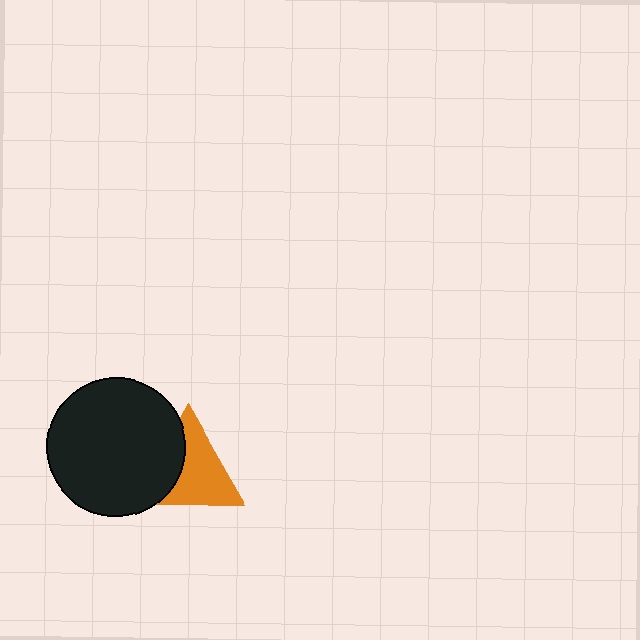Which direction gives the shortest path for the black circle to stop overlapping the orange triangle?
Moving left gives the shortest separation.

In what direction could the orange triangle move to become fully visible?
The orange triangle could move right. That would shift it out from behind the black circle entirely.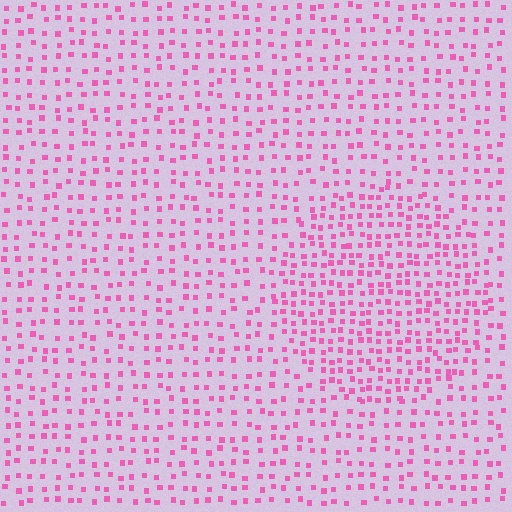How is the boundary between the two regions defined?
The boundary is defined by a change in element density (approximately 1.7x ratio). All elements are the same color, size, and shape.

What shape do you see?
I see a circle.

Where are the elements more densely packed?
The elements are more densely packed inside the circle boundary.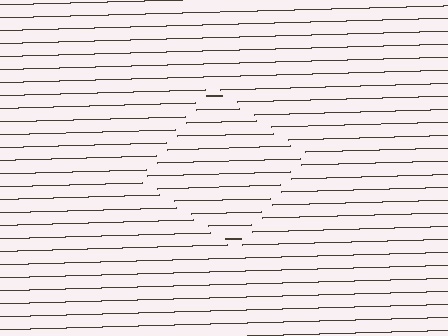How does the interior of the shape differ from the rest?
The interior of the shape contains the same grating, shifted by half a period — the contour is defined by the phase discontinuity where line-ends from the inner and outer gratings abut.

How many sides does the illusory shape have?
4 sides — the line-ends trace a square.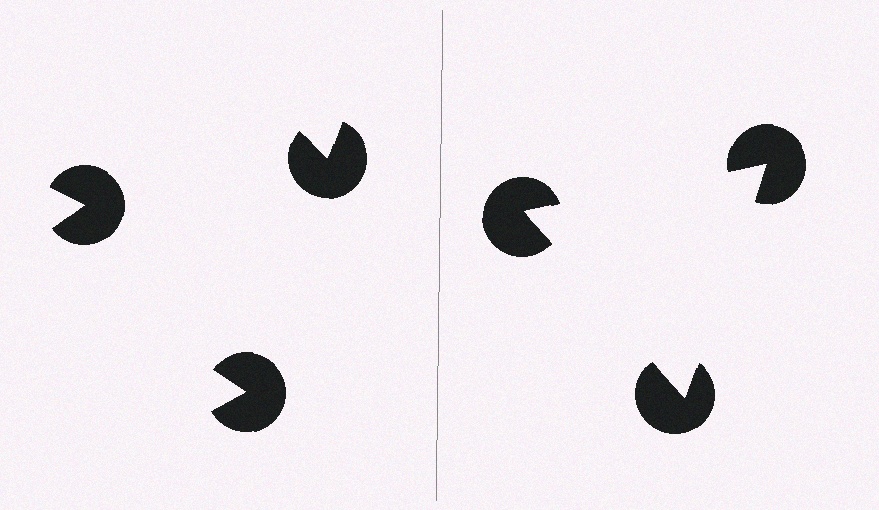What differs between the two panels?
The pac-man discs are positioned identically on both sides; only the wedge orientations differ. On the right they align to a triangle; on the left they are misaligned.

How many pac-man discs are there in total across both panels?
6 — 3 on each side.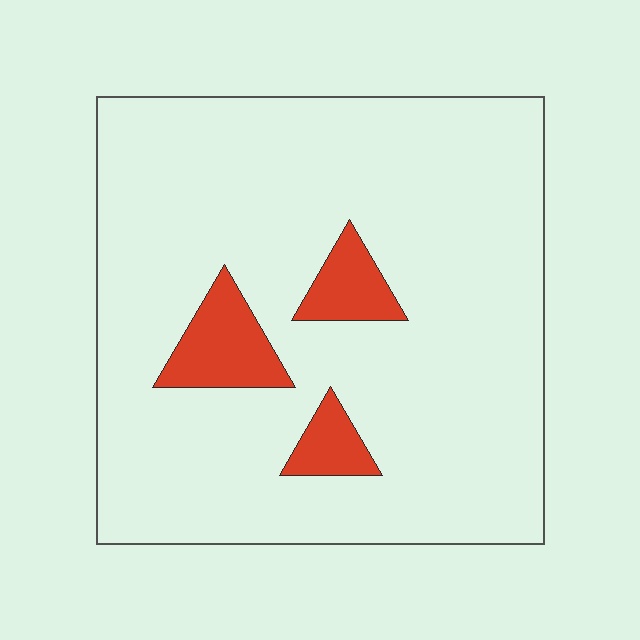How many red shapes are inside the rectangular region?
3.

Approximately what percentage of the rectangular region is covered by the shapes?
Approximately 10%.